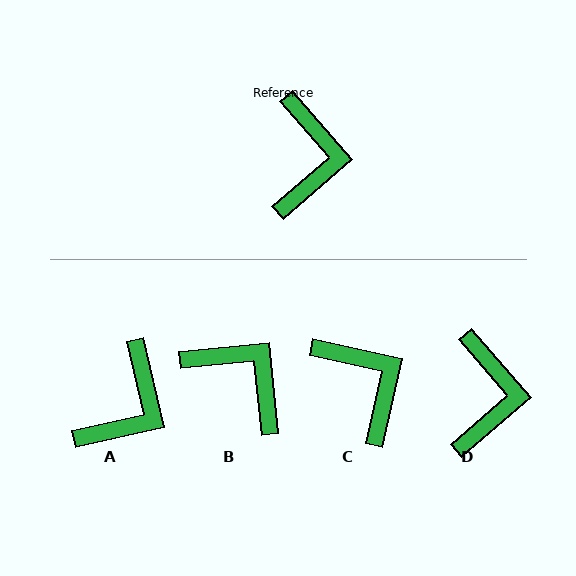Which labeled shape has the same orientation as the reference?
D.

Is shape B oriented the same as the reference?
No, it is off by about 55 degrees.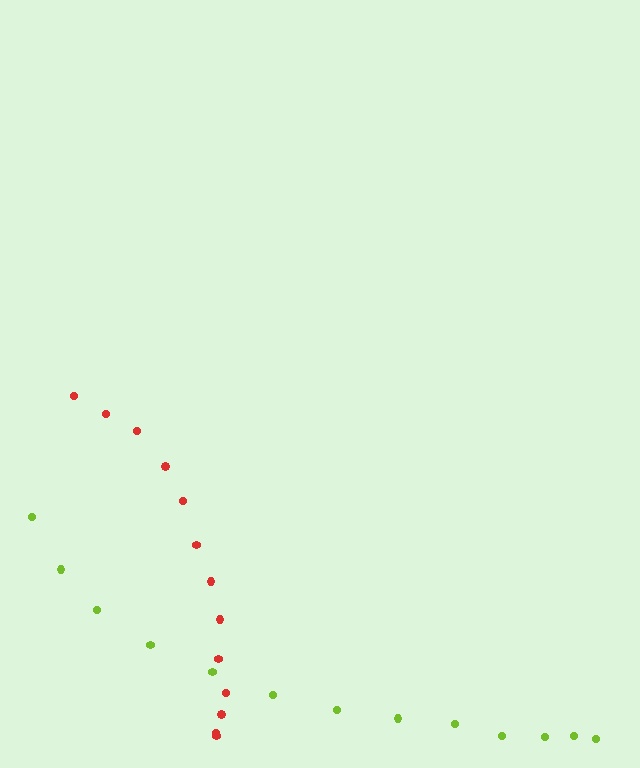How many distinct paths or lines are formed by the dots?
There are 2 distinct paths.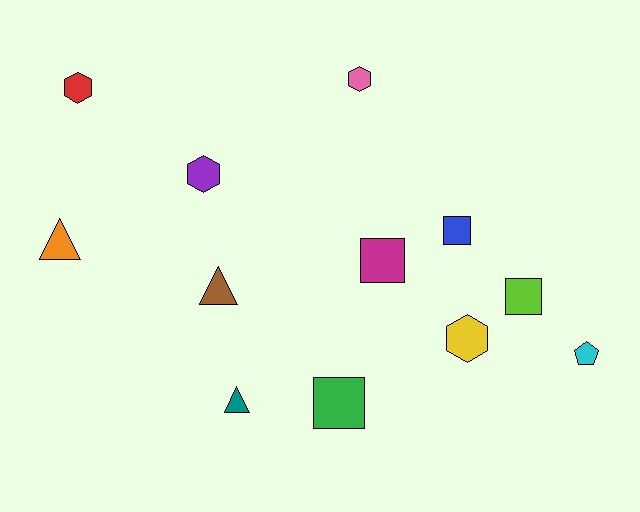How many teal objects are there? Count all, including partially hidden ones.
There is 1 teal object.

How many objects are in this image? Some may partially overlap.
There are 12 objects.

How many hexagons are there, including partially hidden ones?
There are 4 hexagons.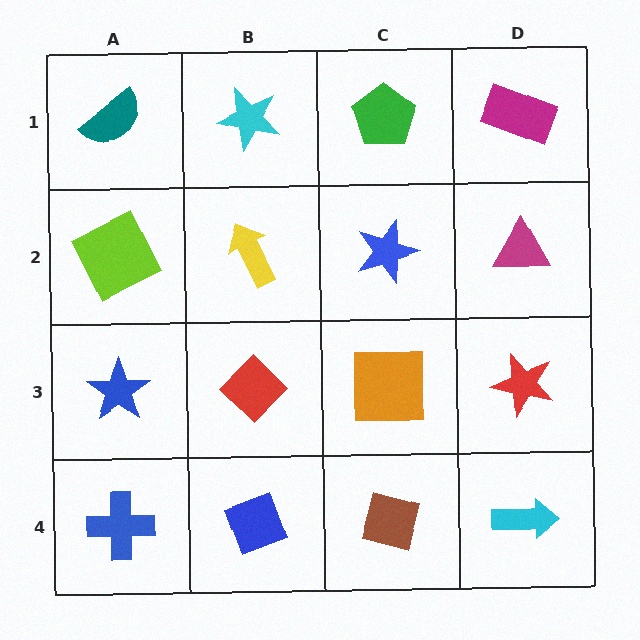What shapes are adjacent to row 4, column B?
A red diamond (row 3, column B), a blue cross (row 4, column A), a brown diamond (row 4, column C).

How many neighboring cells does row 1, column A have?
2.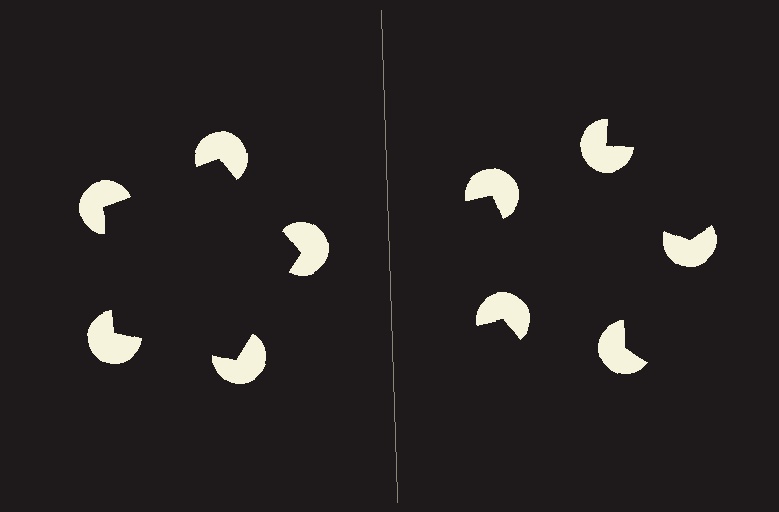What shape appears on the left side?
An illusory pentagon.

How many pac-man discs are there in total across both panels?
10 — 5 on each side.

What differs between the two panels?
The pac-man discs are positioned identically on both sides; only the wedge orientations differ. On the left they align to a pentagon; on the right they are misaligned.